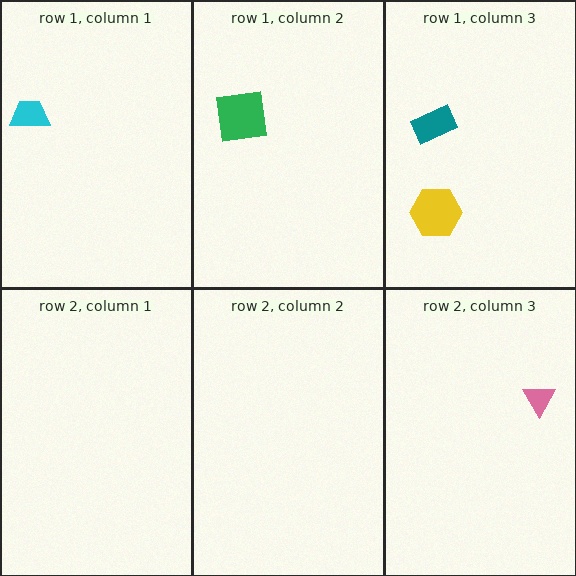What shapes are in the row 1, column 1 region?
The cyan trapezoid.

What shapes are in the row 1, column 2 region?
The green square.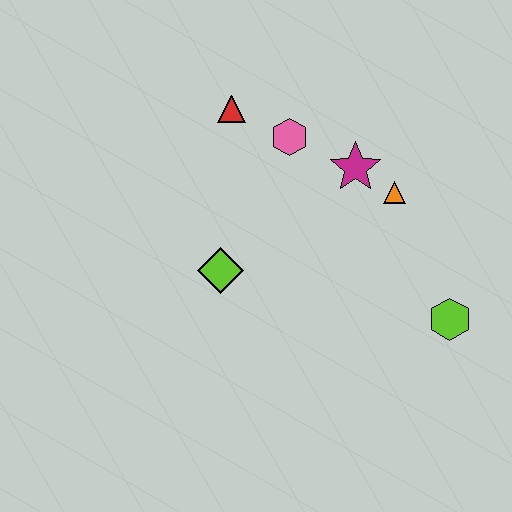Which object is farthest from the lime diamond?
The lime hexagon is farthest from the lime diamond.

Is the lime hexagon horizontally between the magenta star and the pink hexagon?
No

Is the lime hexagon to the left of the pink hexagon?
No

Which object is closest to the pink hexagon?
The red triangle is closest to the pink hexagon.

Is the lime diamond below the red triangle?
Yes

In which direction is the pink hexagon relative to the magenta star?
The pink hexagon is to the left of the magenta star.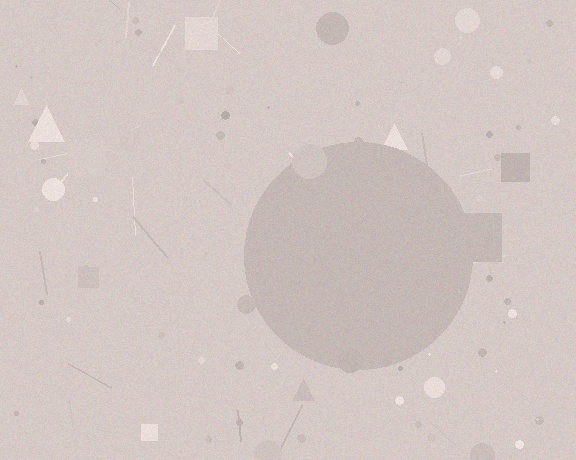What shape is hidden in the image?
A circle is hidden in the image.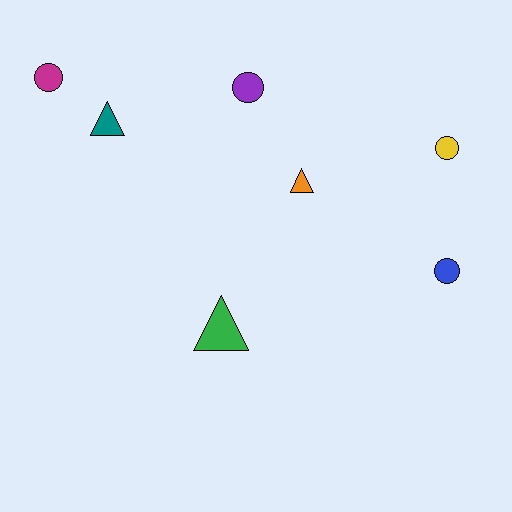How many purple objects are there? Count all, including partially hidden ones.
There is 1 purple object.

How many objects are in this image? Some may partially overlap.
There are 7 objects.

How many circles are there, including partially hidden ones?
There are 4 circles.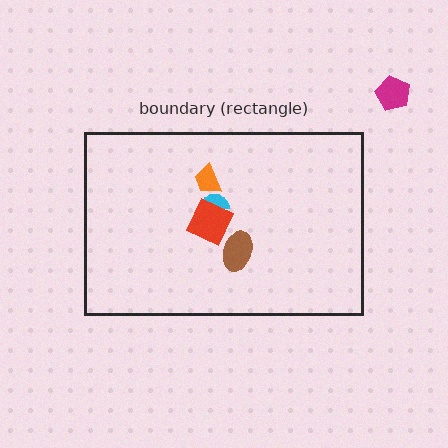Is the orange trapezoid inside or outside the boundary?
Inside.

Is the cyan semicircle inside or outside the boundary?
Inside.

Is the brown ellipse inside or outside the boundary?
Inside.